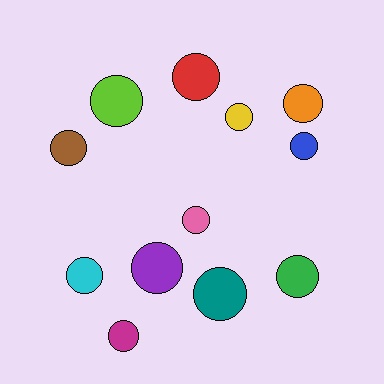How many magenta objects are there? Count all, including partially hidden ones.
There is 1 magenta object.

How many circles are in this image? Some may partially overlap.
There are 12 circles.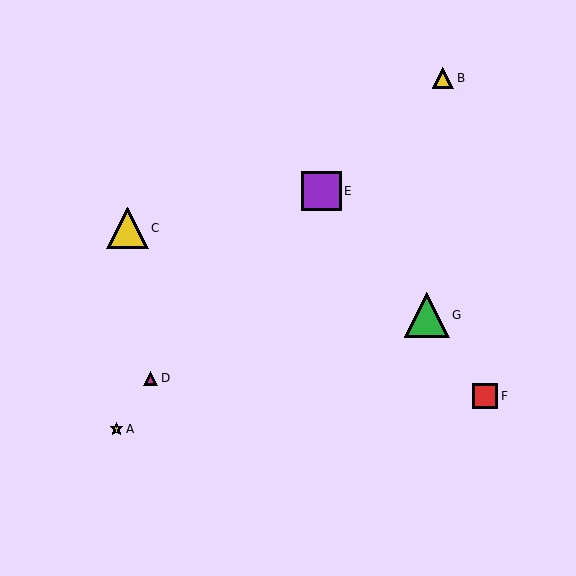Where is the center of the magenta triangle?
The center of the magenta triangle is at (151, 378).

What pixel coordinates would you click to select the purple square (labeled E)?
Click at (322, 191) to select the purple square E.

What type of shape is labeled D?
Shape D is a magenta triangle.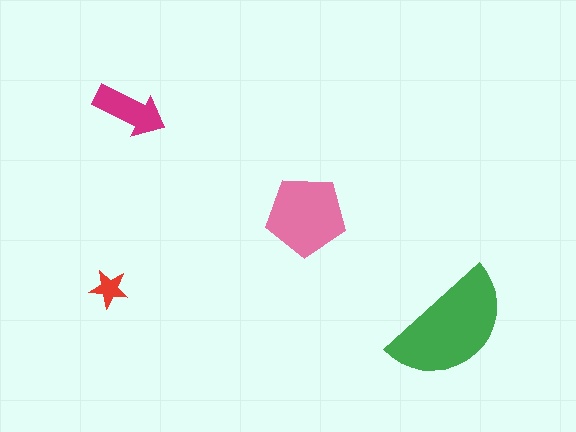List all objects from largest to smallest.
The green semicircle, the pink pentagon, the magenta arrow, the red star.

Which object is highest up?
The magenta arrow is topmost.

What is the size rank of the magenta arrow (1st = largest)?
3rd.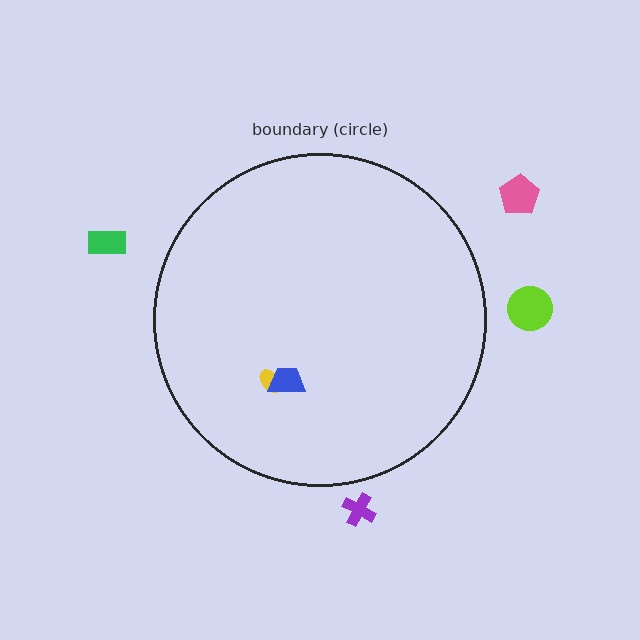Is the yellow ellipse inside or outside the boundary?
Inside.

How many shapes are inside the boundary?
2 inside, 4 outside.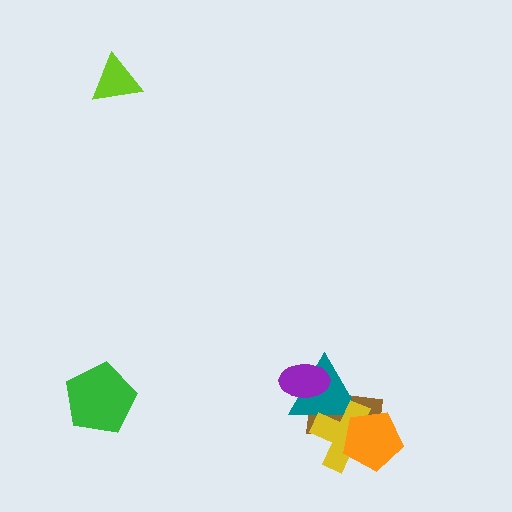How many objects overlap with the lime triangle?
0 objects overlap with the lime triangle.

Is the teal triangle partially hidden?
Yes, it is partially covered by another shape.